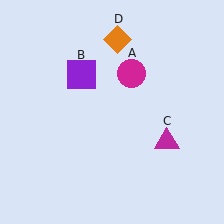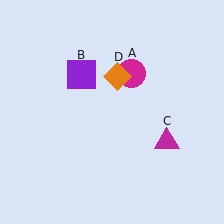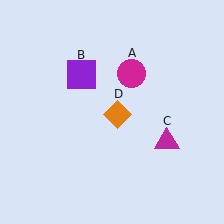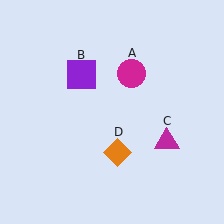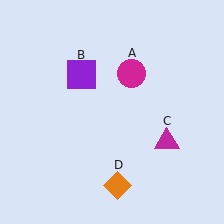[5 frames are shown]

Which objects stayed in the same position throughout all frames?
Magenta circle (object A) and purple square (object B) and magenta triangle (object C) remained stationary.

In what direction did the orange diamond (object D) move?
The orange diamond (object D) moved down.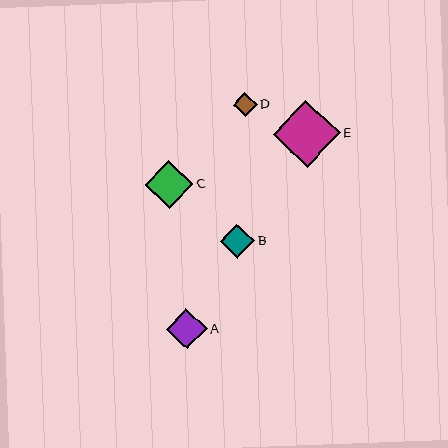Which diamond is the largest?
Diamond E is the largest with a size of approximately 67 pixels.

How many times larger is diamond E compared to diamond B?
Diamond E is approximately 1.9 times the size of diamond B.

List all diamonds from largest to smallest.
From largest to smallest: E, C, A, B, D.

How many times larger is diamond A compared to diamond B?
Diamond A is approximately 1.2 times the size of diamond B.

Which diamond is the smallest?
Diamond D is the smallest with a size of approximately 24 pixels.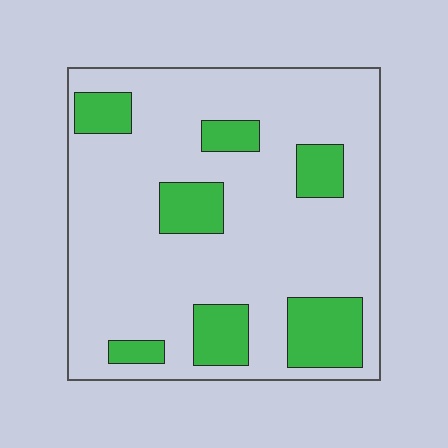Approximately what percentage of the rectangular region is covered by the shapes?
Approximately 20%.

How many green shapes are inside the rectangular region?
7.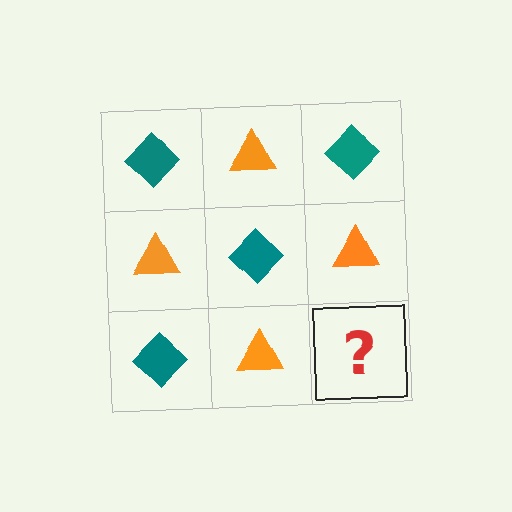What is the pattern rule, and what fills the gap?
The rule is that it alternates teal diamond and orange triangle in a checkerboard pattern. The gap should be filled with a teal diamond.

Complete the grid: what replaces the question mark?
The question mark should be replaced with a teal diamond.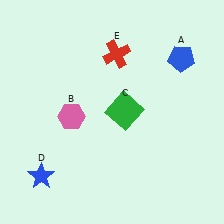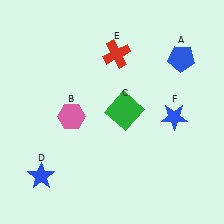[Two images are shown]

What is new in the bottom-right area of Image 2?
A blue star (F) was added in the bottom-right area of Image 2.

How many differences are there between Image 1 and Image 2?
There is 1 difference between the two images.